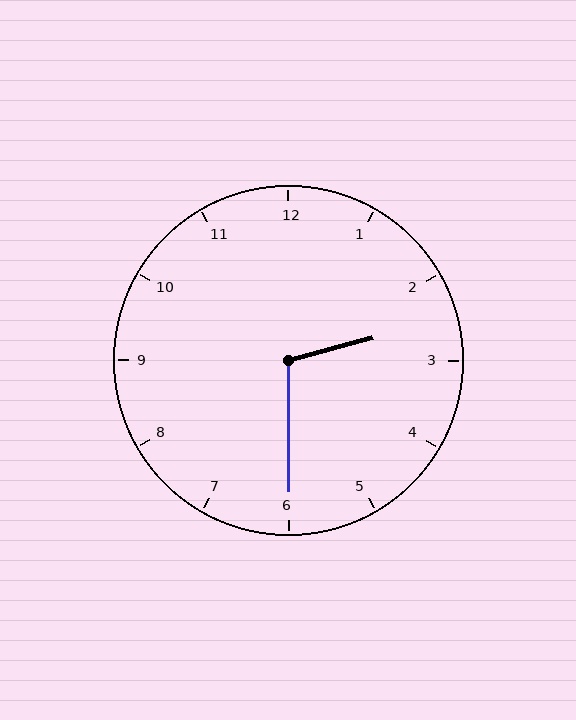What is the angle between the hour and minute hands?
Approximately 105 degrees.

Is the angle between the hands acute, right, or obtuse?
It is obtuse.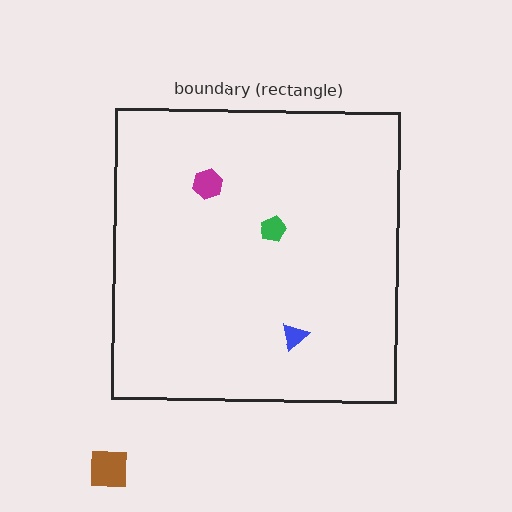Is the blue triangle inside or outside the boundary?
Inside.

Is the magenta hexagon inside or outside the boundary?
Inside.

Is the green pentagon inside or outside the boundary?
Inside.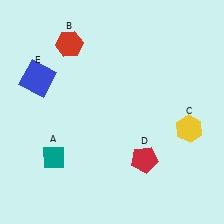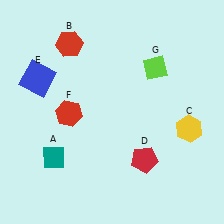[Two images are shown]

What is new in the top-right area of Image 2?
A lime diamond (G) was added in the top-right area of Image 2.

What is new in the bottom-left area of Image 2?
A red hexagon (F) was added in the bottom-left area of Image 2.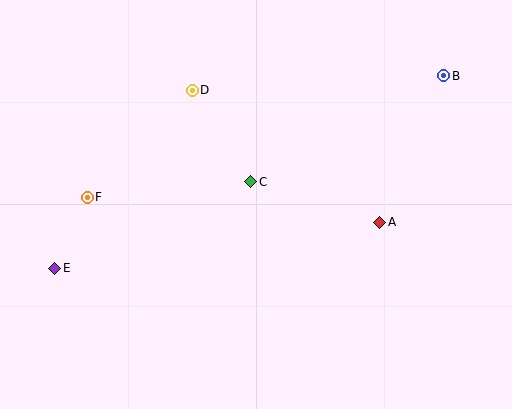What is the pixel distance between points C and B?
The distance between C and B is 220 pixels.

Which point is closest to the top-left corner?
Point D is closest to the top-left corner.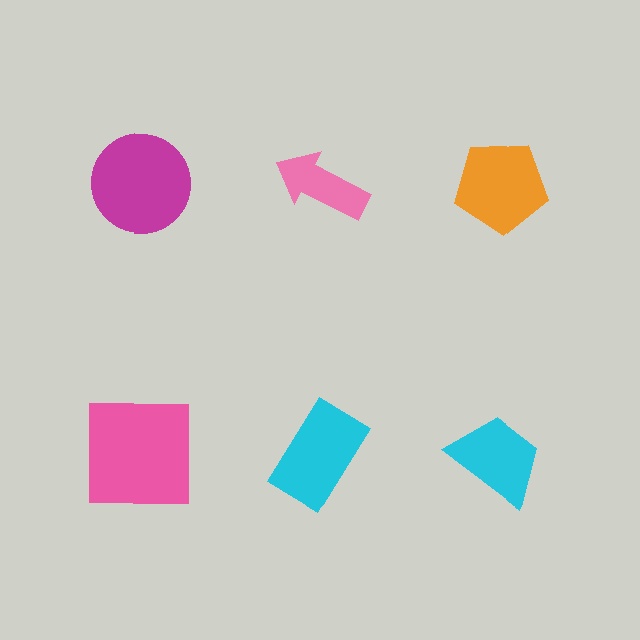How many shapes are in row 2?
3 shapes.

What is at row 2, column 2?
A cyan rectangle.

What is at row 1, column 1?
A magenta circle.